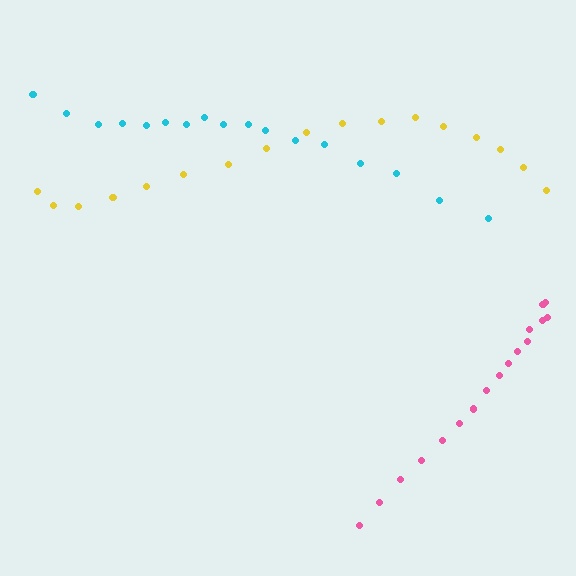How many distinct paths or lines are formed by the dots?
There are 3 distinct paths.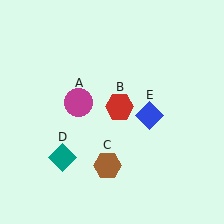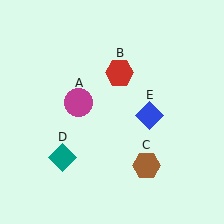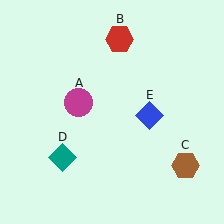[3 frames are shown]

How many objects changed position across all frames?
2 objects changed position: red hexagon (object B), brown hexagon (object C).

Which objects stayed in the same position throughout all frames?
Magenta circle (object A) and teal diamond (object D) and blue diamond (object E) remained stationary.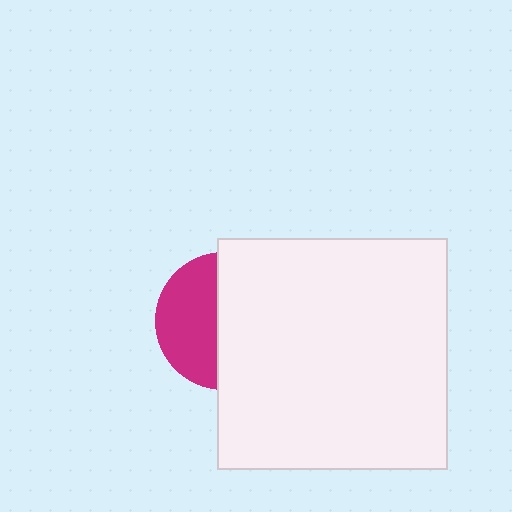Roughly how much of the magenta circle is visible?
A small part of it is visible (roughly 44%).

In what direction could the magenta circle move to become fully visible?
The magenta circle could move left. That would shift it out from behind the white square entirely.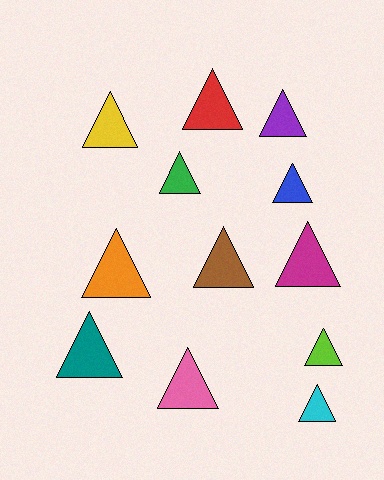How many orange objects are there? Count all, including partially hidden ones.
There is 1 orange object.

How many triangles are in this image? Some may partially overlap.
There are 12 triangles.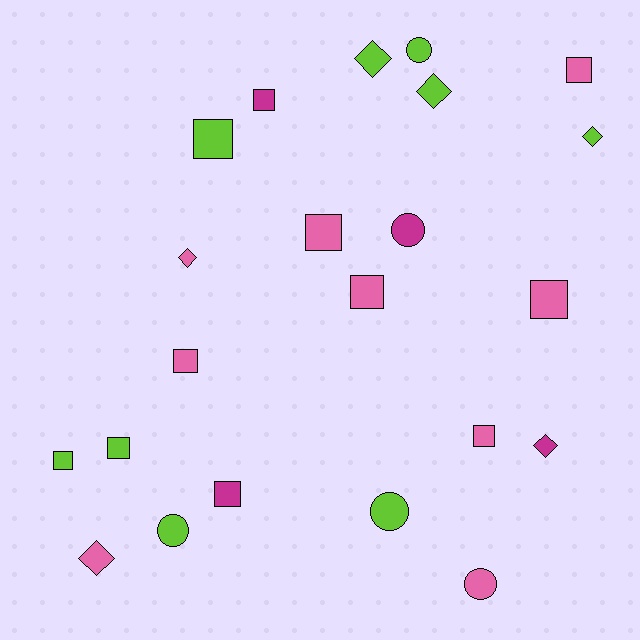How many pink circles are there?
There is 1 pink circle.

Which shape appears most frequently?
Square, with 11 objects.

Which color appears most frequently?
Lime, with 9 objects.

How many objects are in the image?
There are 22 objects.